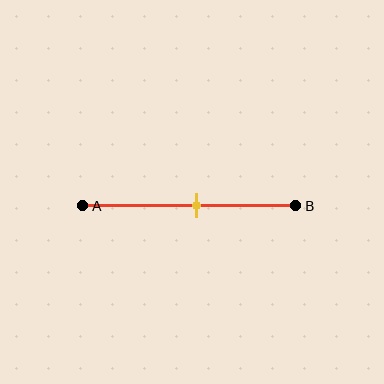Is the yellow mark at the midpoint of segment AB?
No, the mark is at about 55% from A, not at the 50% midpoint.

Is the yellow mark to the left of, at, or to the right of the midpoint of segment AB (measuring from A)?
The yellow mark is to the right of the midpoint of segment AB.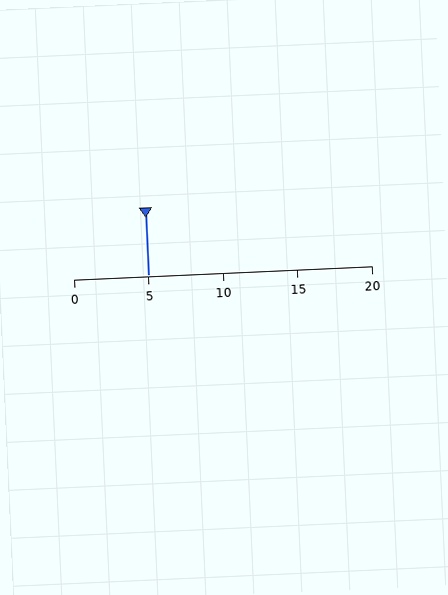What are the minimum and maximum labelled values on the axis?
The axis runs from 0 to 20.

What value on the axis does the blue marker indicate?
The marker indicates approximately 5.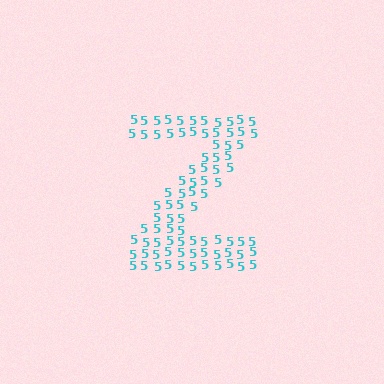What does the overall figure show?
The overall figure shows the letter Z.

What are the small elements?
The small elements are digit 5's.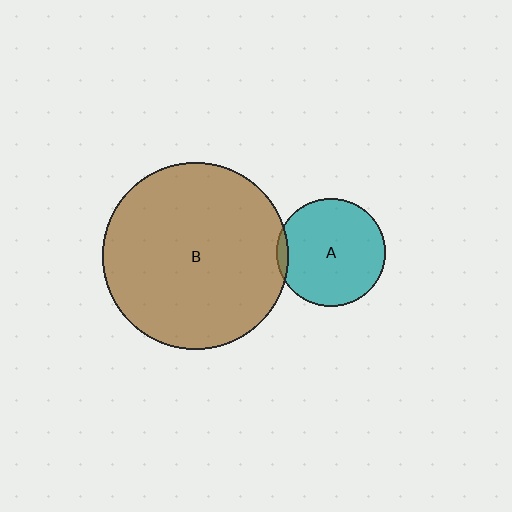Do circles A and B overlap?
Yes.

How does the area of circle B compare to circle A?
Approximately 3.0 times.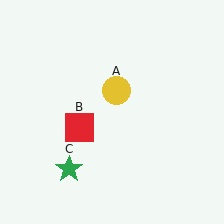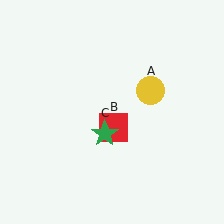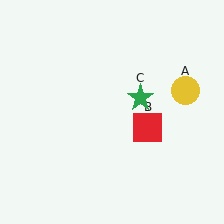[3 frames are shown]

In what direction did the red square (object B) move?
The red square (object B) moved right.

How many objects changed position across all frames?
3 objects changed position: yellow circle (object A), red square (object B), green star (object C).